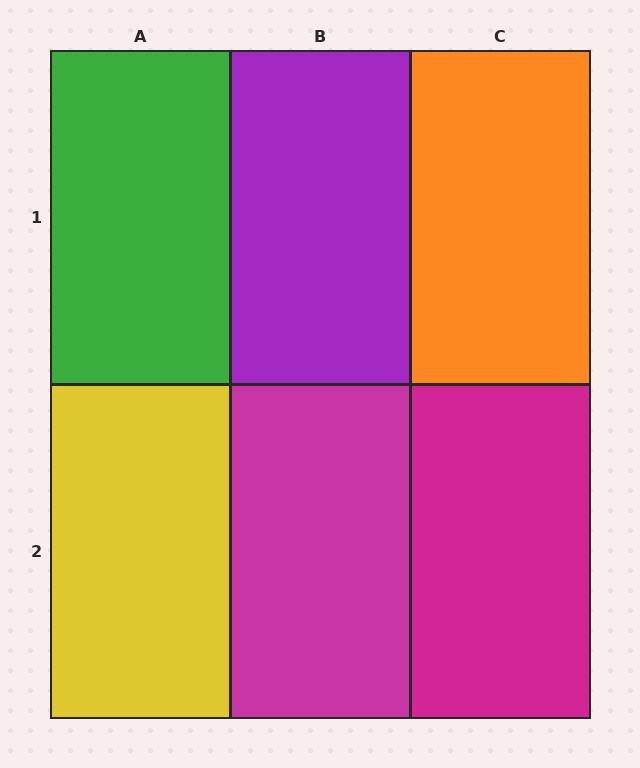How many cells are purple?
1 cell is purple.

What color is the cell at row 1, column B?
Purple.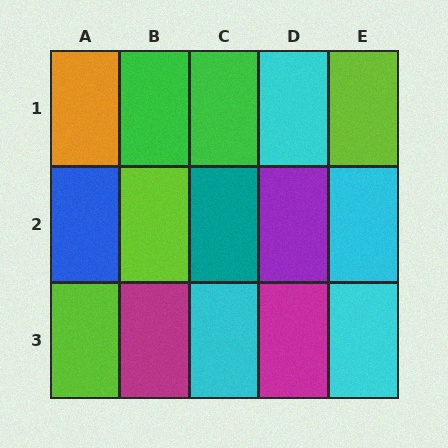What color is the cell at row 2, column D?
Purple.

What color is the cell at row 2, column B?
Lime.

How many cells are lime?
3 cells are lime.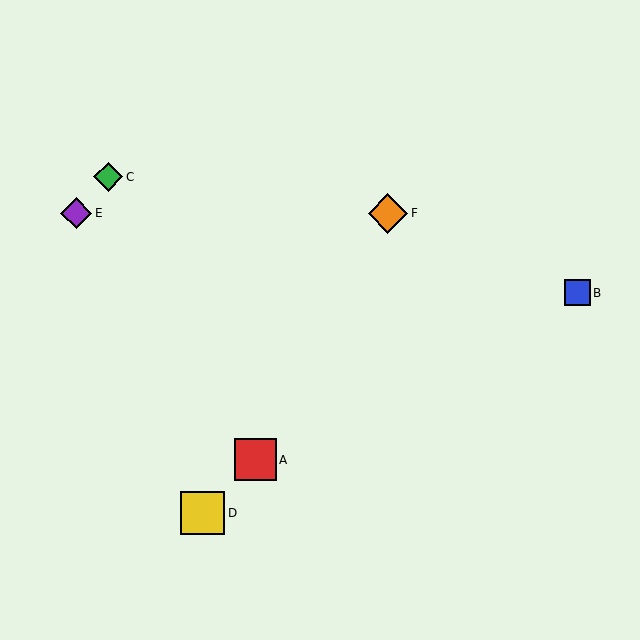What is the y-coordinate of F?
Object F is at y≈213.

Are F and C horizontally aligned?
No, F is at y≈213 and C is at y≈177.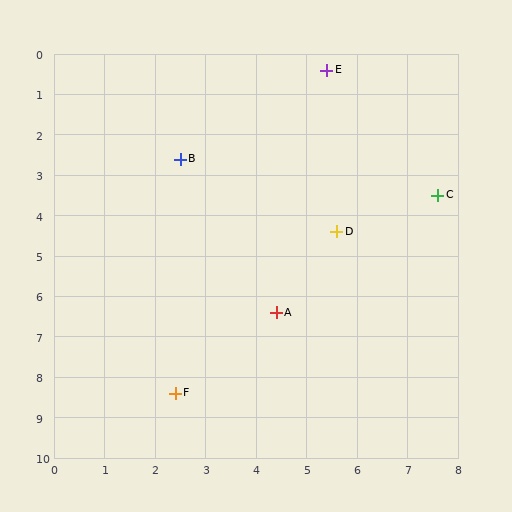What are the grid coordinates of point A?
Point A is at approximately (4.4, 6.4).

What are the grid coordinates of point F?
Point F is at approximately (2.4, 8.4).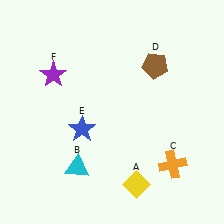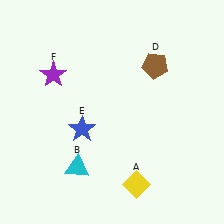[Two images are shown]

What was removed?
The orange cross (C) was removed in Image 2.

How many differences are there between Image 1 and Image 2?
There is 1 difference between the two images.